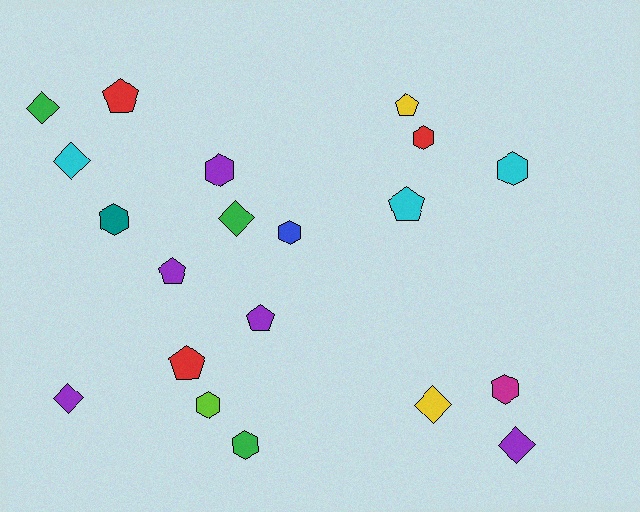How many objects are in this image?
There are 20 objects.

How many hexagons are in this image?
There are 8 hexagons.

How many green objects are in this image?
There are 3 green objects.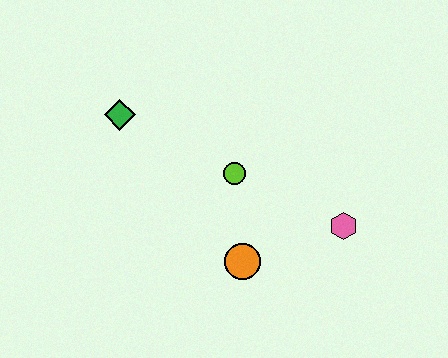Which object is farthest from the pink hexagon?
The green diamond is farthest from the pink hexagon.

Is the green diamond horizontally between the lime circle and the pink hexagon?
No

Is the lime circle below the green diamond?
Yes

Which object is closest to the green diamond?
The lime circle is closest to the green diamond.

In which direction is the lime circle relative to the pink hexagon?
The lime circle is to the left of the pink hexagon.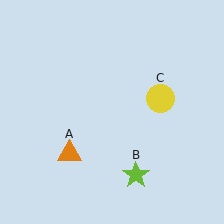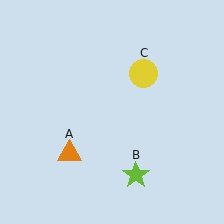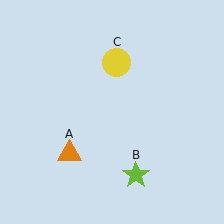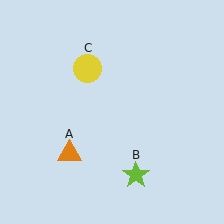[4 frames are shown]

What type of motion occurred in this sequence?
The yellow circle (object C) rotated counterclockwise around the center of the scene.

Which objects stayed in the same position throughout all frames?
Orange triangle (object A) and lime star (object B) remained stationary.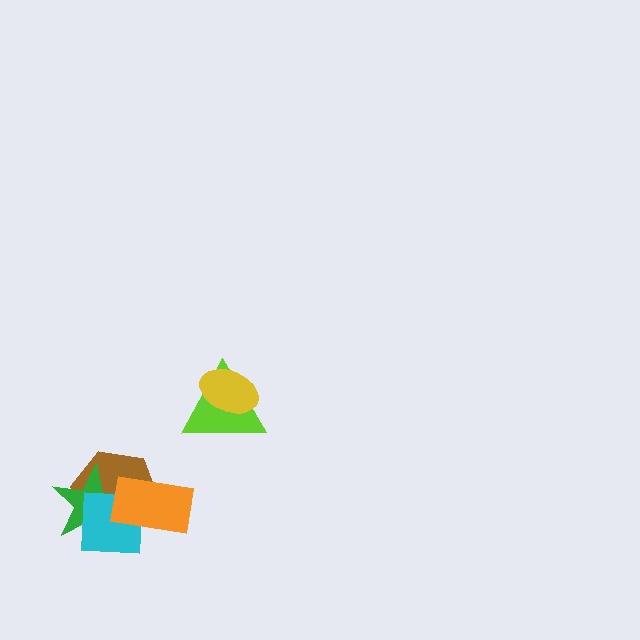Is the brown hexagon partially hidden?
Yes, it is partially covered by another shape.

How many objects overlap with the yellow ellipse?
1 object overlaps with the yellow ellipse.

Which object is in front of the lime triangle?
The yellow ellipse is in front of the lime triangle.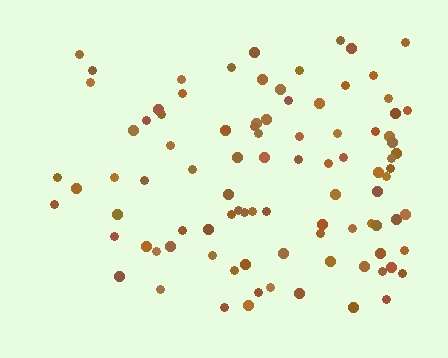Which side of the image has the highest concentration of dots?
The right.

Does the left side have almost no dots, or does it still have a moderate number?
Still a moderate number, just noticeably fewer than the right.